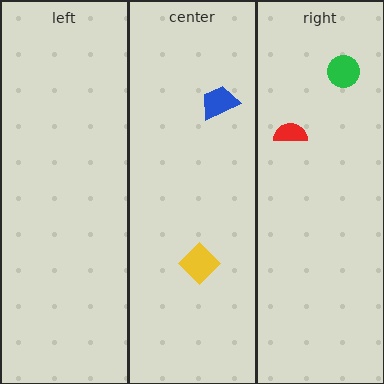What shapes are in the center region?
The yellow diamond, the blue trapezoid.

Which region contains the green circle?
The right region.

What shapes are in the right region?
The red semicircle, the green circle.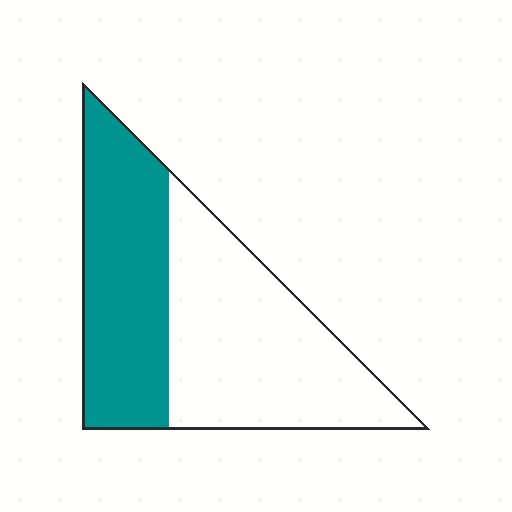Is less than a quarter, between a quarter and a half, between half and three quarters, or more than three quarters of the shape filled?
Between a quarter and a half.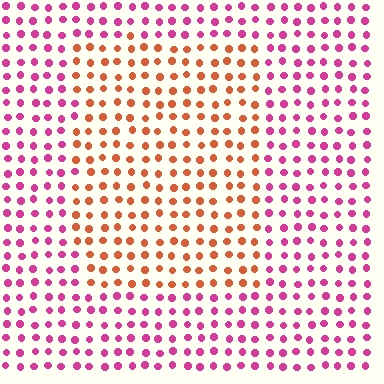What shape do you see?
I see a rectangle.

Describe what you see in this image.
The image is filled with small magenta elements in a uniform arrangement. A rectangle-shaped region is visible where the elements are tinted to a slightly different hue, forming a subtle color boundary.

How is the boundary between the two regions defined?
The boundary is defined purely by a slight shift in hue (about 51 degrees). Spacing, size, and orientation are identical on both sides.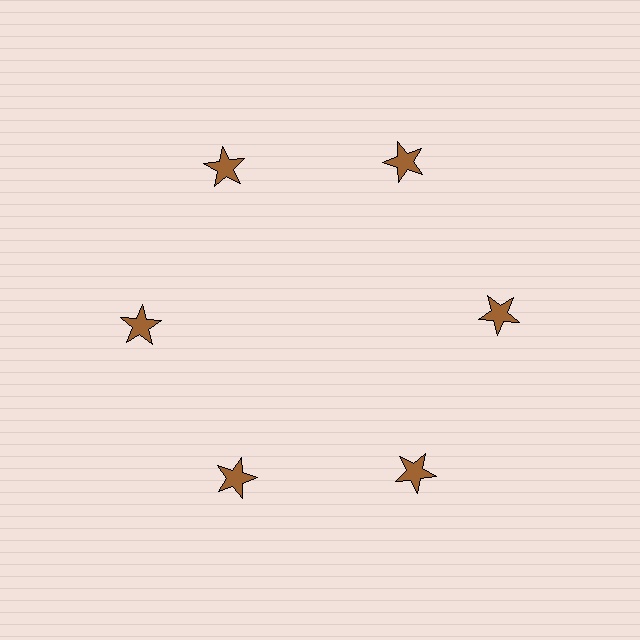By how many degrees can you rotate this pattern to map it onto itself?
The pattern maps onto itself every 60 degrees of rotation.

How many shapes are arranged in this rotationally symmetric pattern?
There are 6 shapes, arranged in 6 groups of 1.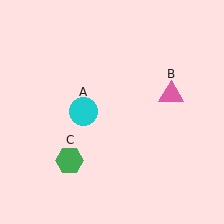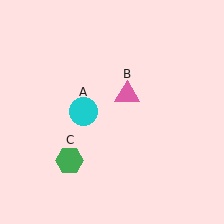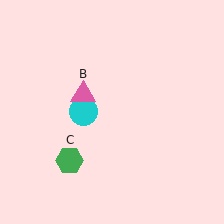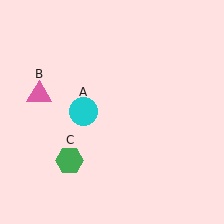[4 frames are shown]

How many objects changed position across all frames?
1 object changed position: pink triangle (object B).